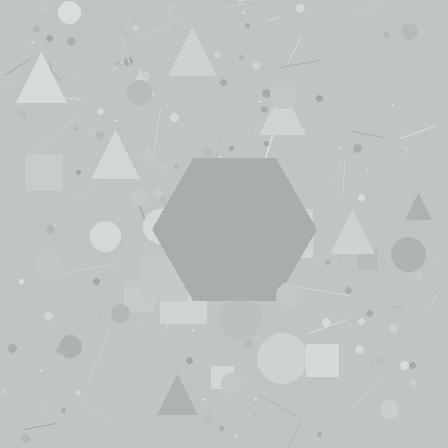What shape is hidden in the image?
A hexagon is hidden in the image.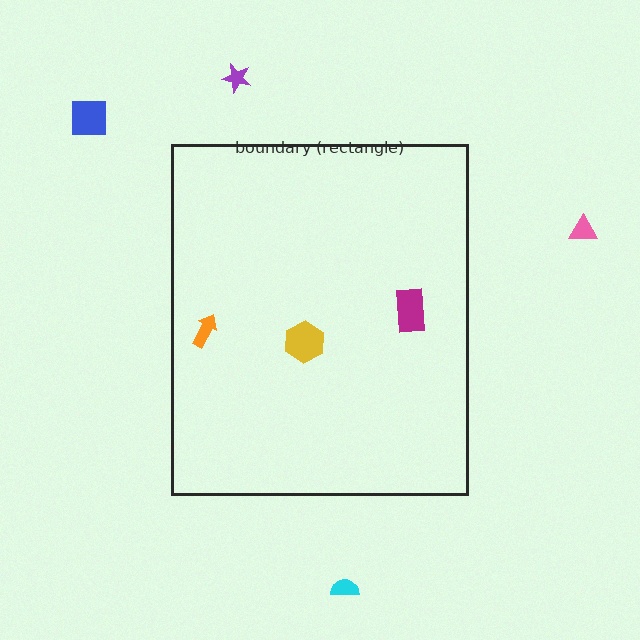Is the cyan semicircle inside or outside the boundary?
Outside.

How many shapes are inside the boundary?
3 inside, 4 outside.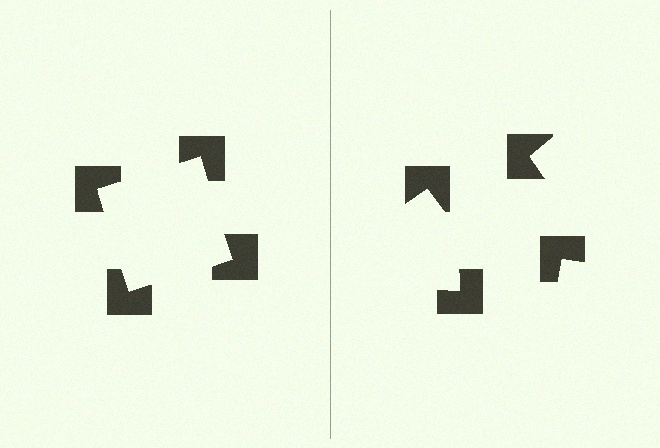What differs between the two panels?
The notched squares are positioned identically on both sides; only the wedge orientations differ. On the left they align to a square; on the right they are misaligned.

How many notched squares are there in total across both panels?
8 — 4 on each side.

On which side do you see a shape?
An illusory square appears on the left side. On the right side the wedge cuts are rotated, so no coherent shape forms.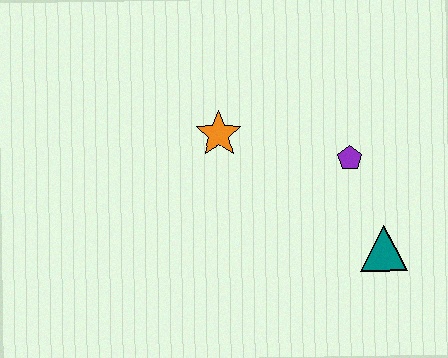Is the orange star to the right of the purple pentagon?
No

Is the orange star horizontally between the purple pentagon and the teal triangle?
No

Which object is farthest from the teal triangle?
The orange star is farthest from the teal triangle.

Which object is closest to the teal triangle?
The purple pentagon is closest to the teal triangle.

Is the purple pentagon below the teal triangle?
No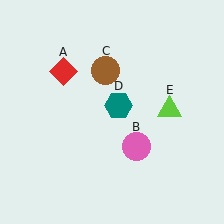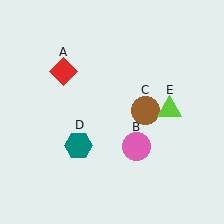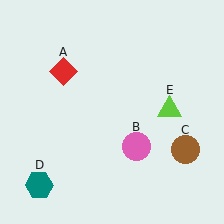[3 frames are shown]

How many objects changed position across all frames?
2 objects changed position: brown circle (object C), teal hexagon (object D).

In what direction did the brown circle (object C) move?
The brown circle (object C) moved down and to the right.